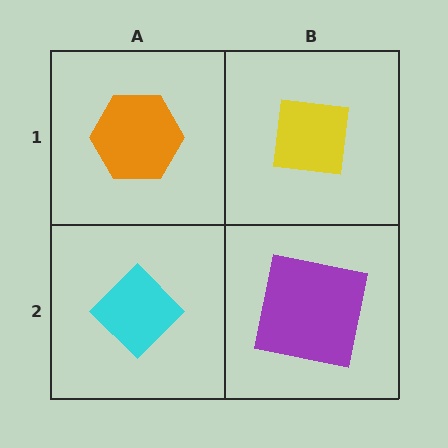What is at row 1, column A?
An orange hexagon.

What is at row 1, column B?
A yellow square.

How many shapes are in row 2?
2 shapes.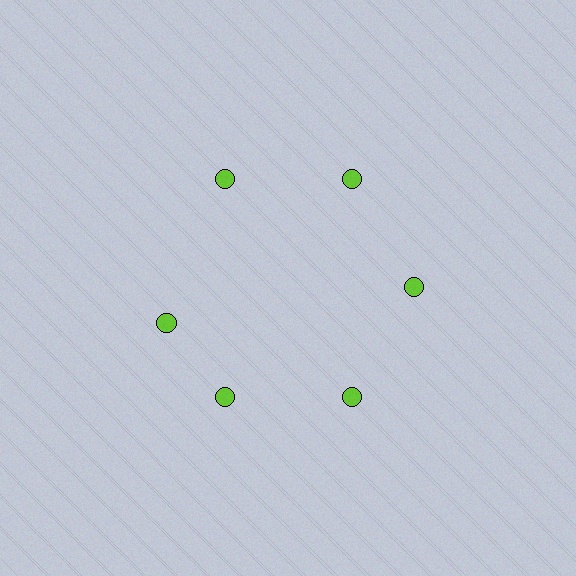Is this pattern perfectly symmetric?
No. The 6 lime circles are arranged in a ring, but one element near the 9 o'clock position is rotated out of alignment along the ring, breaking the 6-fold rotational symmetry.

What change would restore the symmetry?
The symmetry would be restored by rotating it back into even spacing with its neighbors so that all 6 circles sit at equal angles and equal distance from the center.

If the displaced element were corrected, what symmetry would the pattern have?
It would have 6-fold rotational symmetry — the pattern would map onto itself every 60 degrees.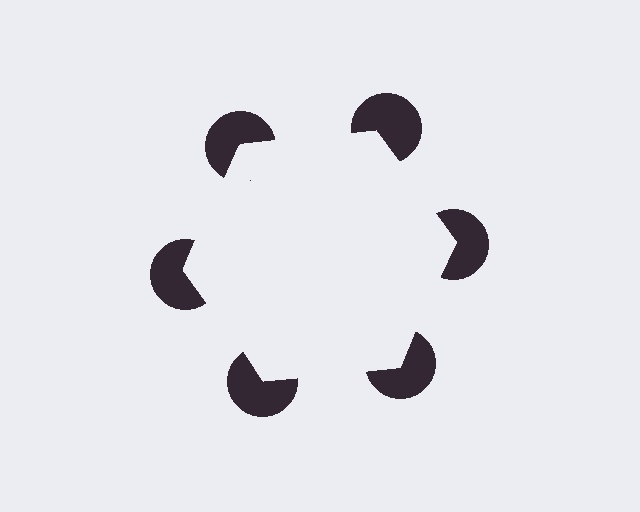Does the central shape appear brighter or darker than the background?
It typically appears slightly brighter than the background, even though no actual brightness change is drawn.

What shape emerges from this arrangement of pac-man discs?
An illusory hexagon — its edges are inferred from the aligned wedge cuts in the pac-man discs, not physically drawn.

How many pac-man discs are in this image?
There are 6 — one at each vertex of the illusory hexagon.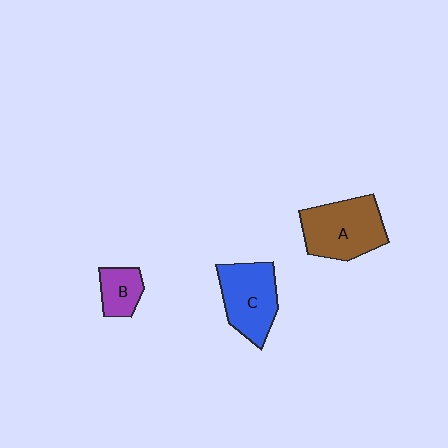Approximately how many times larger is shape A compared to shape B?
Approximately 2.3 times.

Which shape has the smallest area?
Shape B (purple).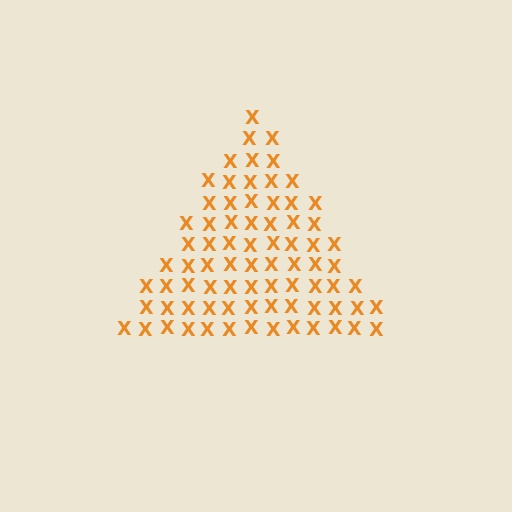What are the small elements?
The small elements are letter X's.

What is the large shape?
The large shape is a triangle.